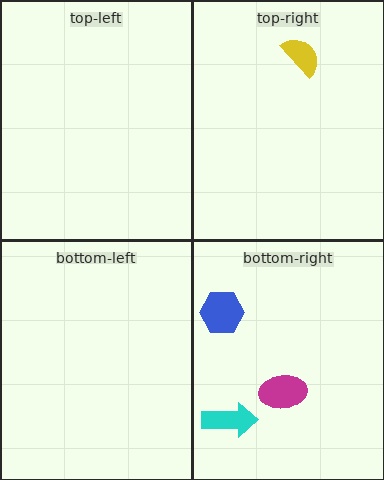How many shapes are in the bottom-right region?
3.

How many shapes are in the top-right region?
1.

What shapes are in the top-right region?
The yellow semicircle.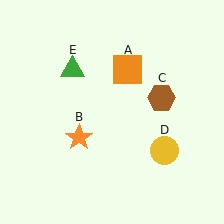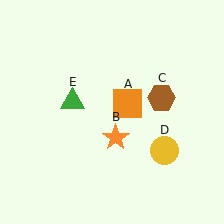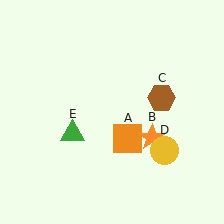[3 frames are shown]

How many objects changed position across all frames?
3 objects changed position: orange square (object A), orange star (object B), green triangle (object E).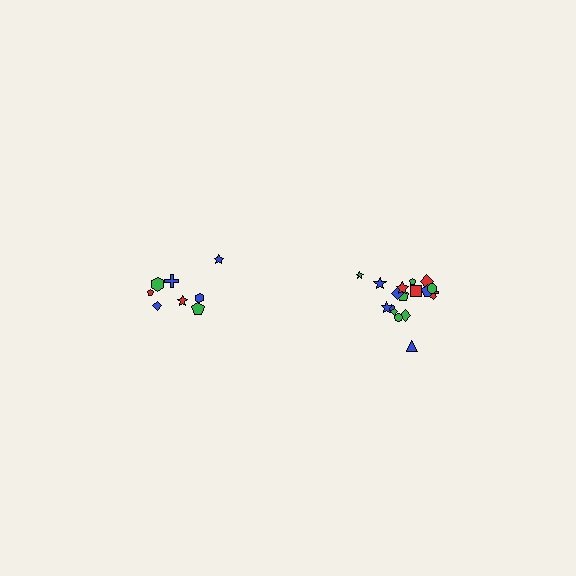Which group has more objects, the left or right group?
The right group.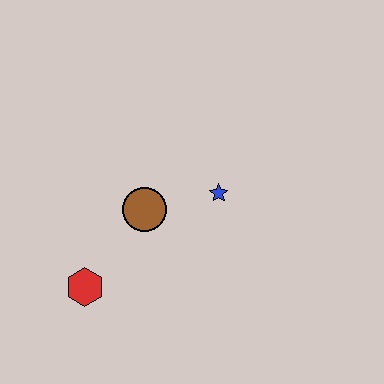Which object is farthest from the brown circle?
The red hexagon is farthest from the brown circle.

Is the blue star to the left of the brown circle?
No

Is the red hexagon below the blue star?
Yes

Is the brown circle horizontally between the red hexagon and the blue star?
Yes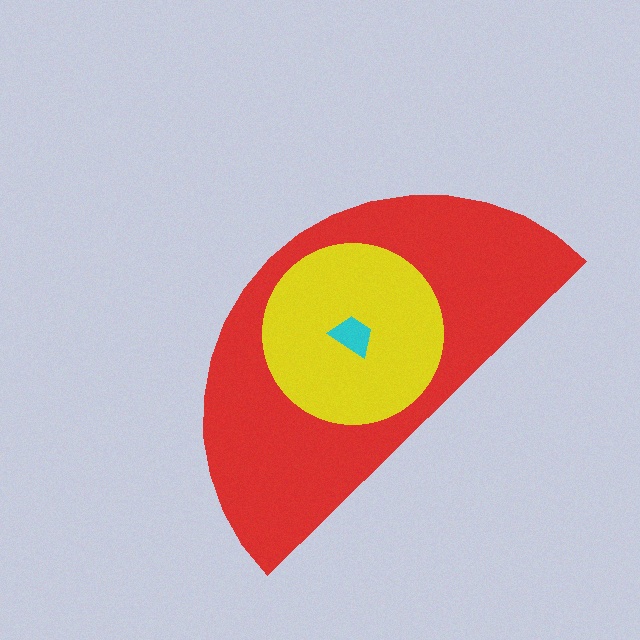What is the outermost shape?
The red semicircle.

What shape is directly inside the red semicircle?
The yellow circle.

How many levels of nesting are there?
3.